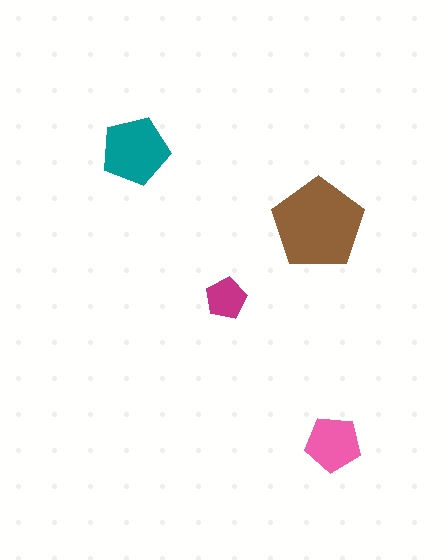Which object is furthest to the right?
The pink pentagon is rightmost.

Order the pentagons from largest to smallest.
the brown one, the teal one, the pink one, the magenta one.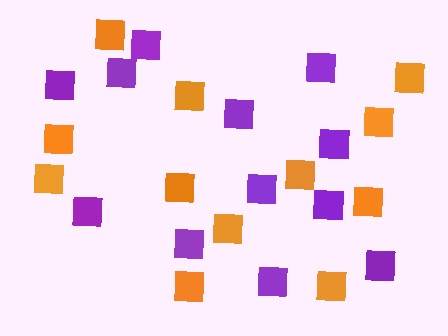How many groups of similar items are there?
There are 2 groups: one group of purple squares (12) and one group of orange squares (12).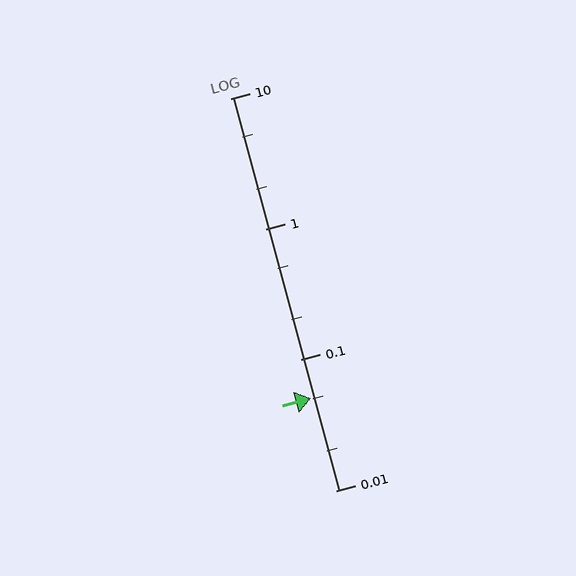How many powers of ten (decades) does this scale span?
The scale spans 3 decades, from 0.01 to 10.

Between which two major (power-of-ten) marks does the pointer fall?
The pointer is between 0.01 and 0.1.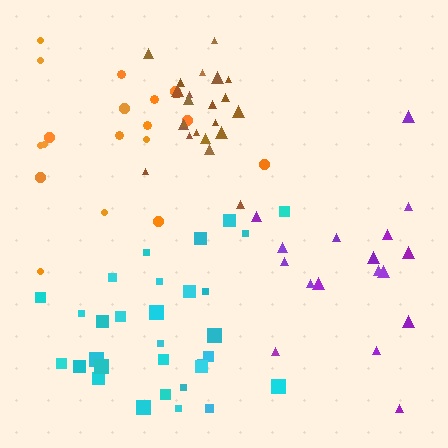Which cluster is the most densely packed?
Brown.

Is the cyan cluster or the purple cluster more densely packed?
Cyan.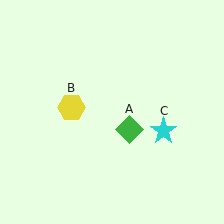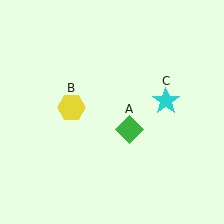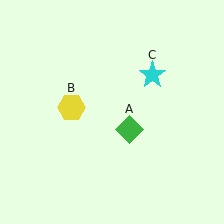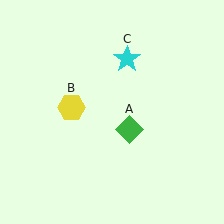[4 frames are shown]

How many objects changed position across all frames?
1 object changed position: cyan star (object C).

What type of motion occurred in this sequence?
The cyan star (object C) rotated counterclockwise around the center of the scene.